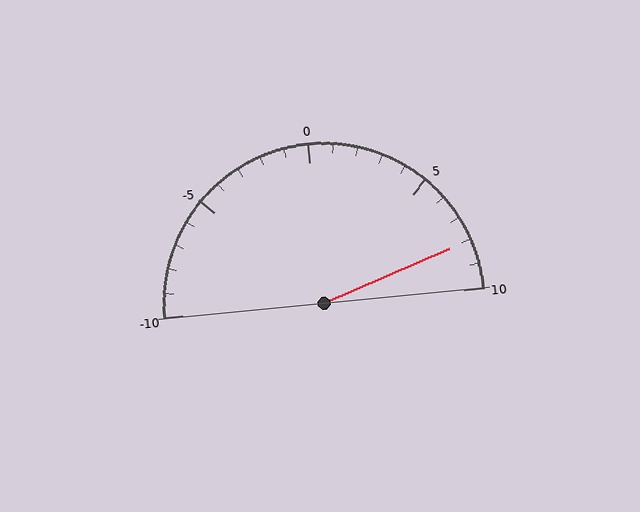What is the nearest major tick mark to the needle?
The nearest major tick mark is 10.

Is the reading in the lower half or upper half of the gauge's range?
The reading is in the upper half of the range (-10 to 10).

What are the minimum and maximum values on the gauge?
The gauge ranges from -10 to 10.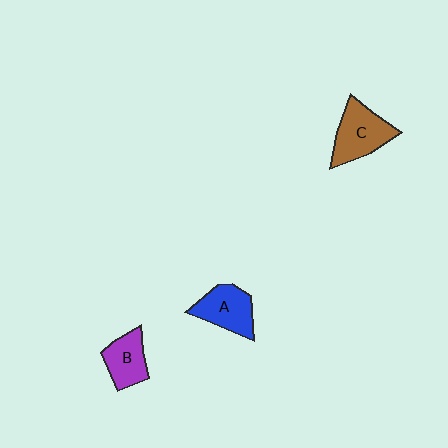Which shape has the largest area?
Shape C (brown).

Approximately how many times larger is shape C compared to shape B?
Approximately 1.4 times.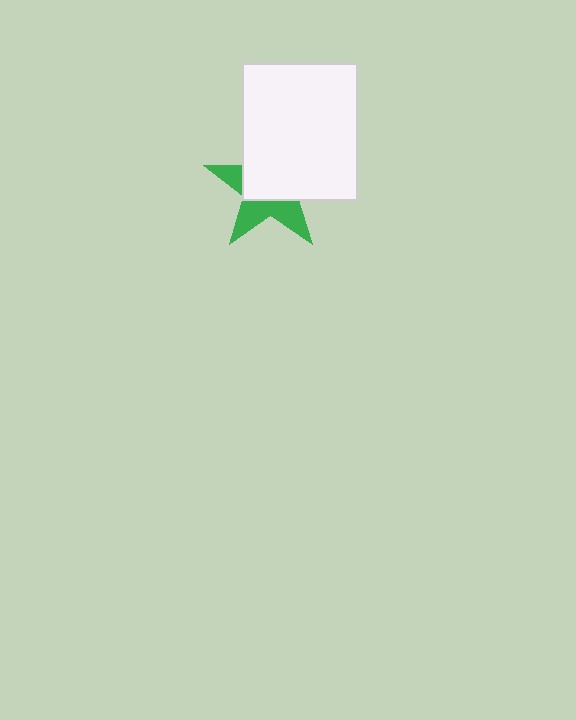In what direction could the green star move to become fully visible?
The green star could move toward the lower-left. That would shift it out from behind the white rectangle entirely.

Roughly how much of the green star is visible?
A small part of it is visible (roughly 41%).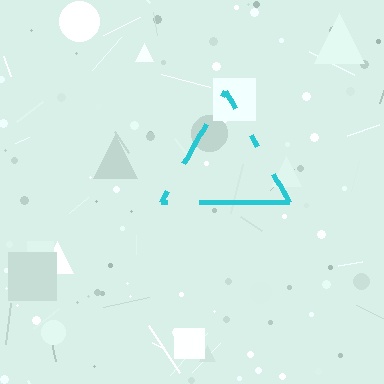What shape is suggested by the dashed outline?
The dashed outline suggests a triangle.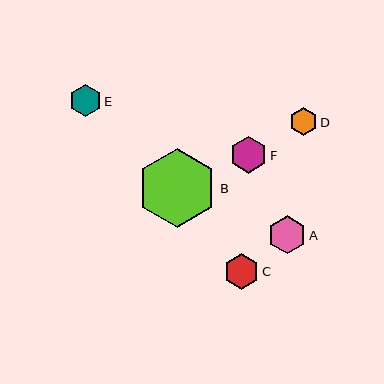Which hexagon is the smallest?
Hexagon D is the smallest with a size of approximately 28 pixels.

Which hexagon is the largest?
Hexagon B is the largest with a size of approximately 79 pixels.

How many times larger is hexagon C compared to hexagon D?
Hexagon C is approximately 1.3 times the size of hexagon D.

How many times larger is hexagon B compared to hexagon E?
Hexagon B is approximately 2.5 times the size of hexagon E.